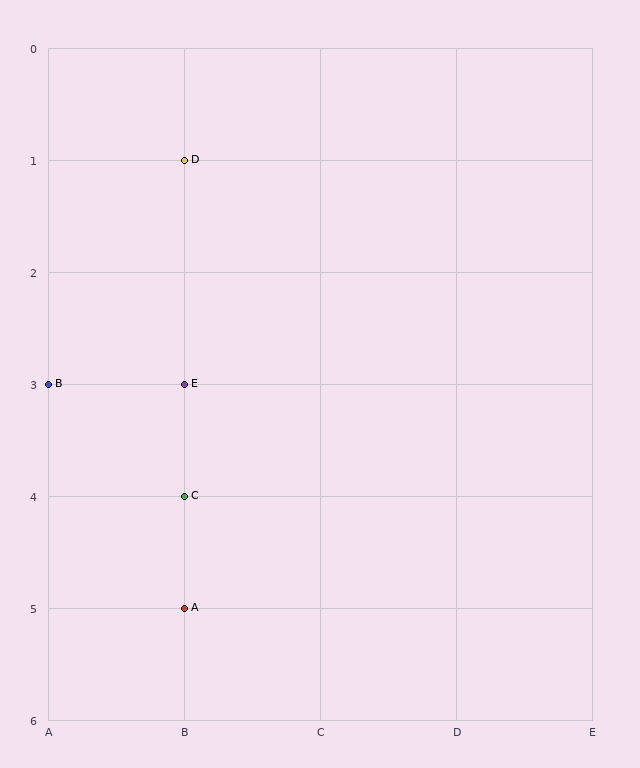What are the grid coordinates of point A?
Point A is at grid coordinates (B, 5).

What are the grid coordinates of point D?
Point D is at grid coordinates (B, 1).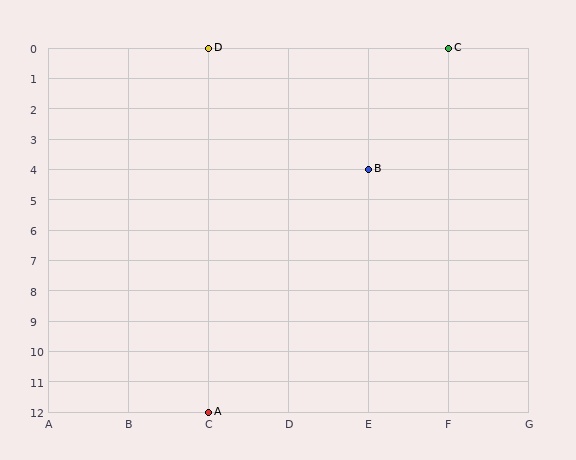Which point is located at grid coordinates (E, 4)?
Point B is at (E, 4).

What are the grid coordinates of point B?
Point B is at grid coordinates (E, 4).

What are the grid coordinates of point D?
Point D is at grid coordinates (C, 0).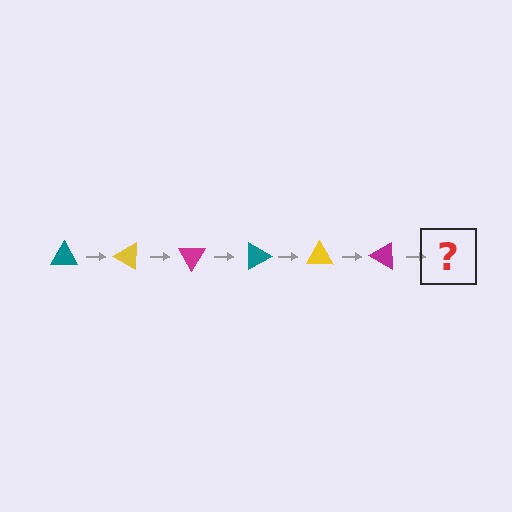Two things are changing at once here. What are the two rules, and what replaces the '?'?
The two rules are that it rotates 30 degrees each step and the color cycles through teal, yellow, and magenta. The '?' should be a teal triangle, rotated 180 degrees from the start.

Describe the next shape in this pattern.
It should be a teal triangle, rotated 180 degrees from the start.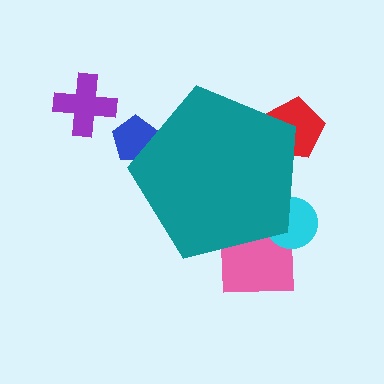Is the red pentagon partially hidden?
Yes, the red pentagon is partially hidden behind the teal pentagon.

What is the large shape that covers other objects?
A teal pentagon.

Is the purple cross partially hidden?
No, the purple cross is fully visible.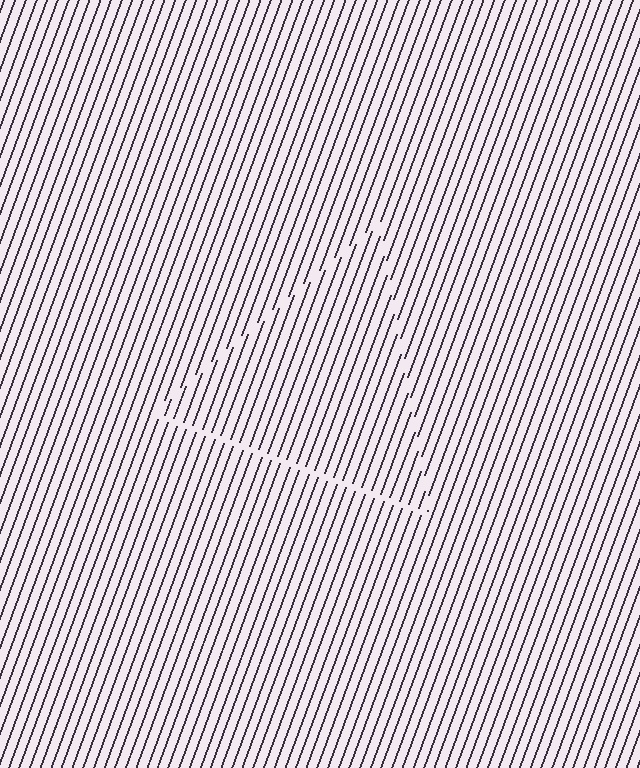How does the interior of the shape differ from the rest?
The interior of the shape contains the same grating, shifted by half a period — the contour is defined by the phase discontinuity where line-ends from the inner and outer gratings abut.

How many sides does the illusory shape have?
3 sides — the line-ends trace a triangle.